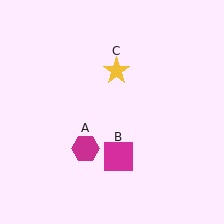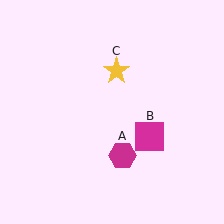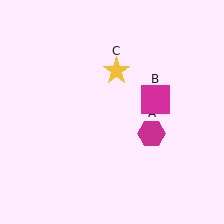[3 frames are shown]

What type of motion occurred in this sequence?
The magenta hexagon (object A), magenta square (object B) rotated counterclockwise around the center of the scene.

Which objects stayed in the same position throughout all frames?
Yellow star (object C) remained stationary.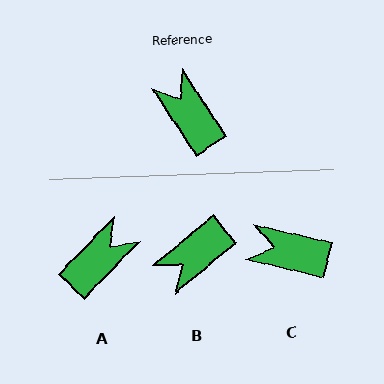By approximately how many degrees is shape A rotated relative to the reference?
Approximately 77 degrees clockwise.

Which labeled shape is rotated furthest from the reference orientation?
B, about 96 degrees away.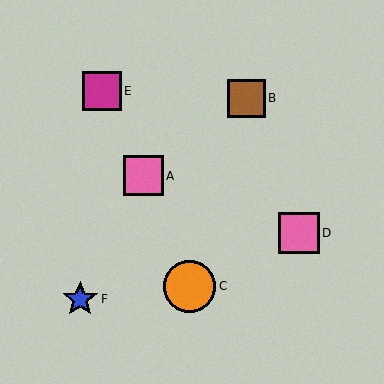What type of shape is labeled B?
Shape B is a brown square.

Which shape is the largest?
The orange circle (labeled C) is the largest.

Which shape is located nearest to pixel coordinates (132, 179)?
The pink square (labeled A) at (143, 176) is nearest to that location.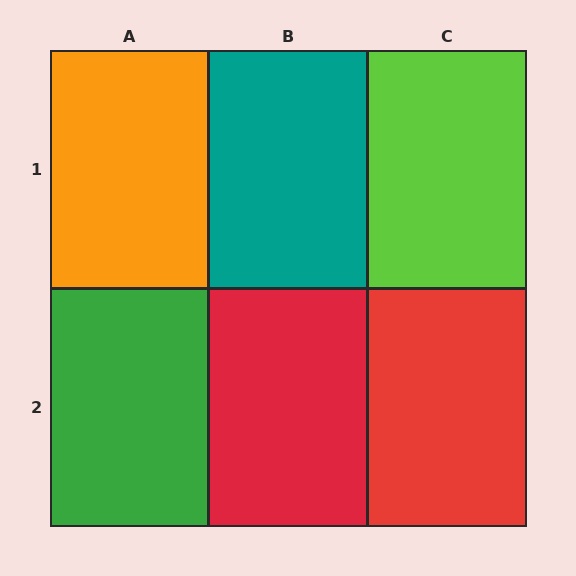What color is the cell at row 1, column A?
Orange.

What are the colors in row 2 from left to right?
Green, red, red.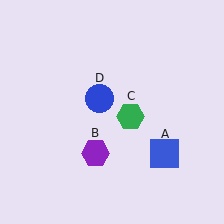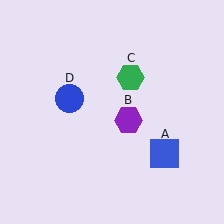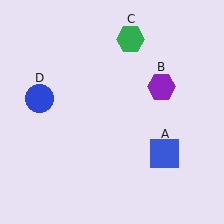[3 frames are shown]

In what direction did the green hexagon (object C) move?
The green hexagon (object C) moved up.